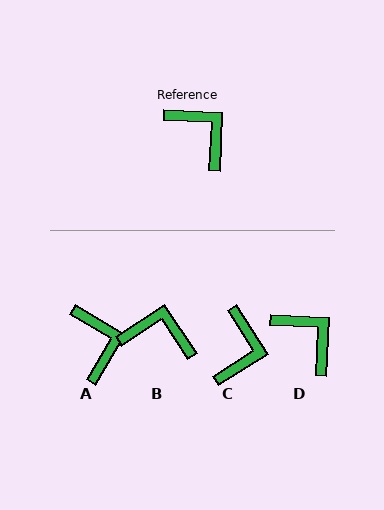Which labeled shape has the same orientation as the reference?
D.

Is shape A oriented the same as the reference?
No, it is off by about 28 degrees.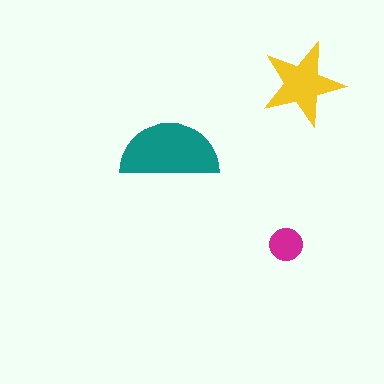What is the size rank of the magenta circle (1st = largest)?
3rd.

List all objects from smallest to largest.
The magenta circle, the yellow star, the teal semicircle.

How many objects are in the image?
There are 3 objects in the image.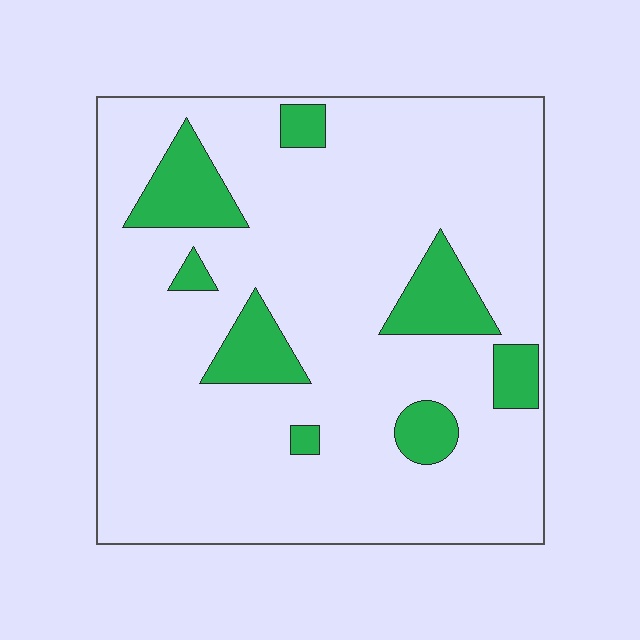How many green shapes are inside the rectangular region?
8.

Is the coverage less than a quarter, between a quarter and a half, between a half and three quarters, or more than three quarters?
Less than a quarter.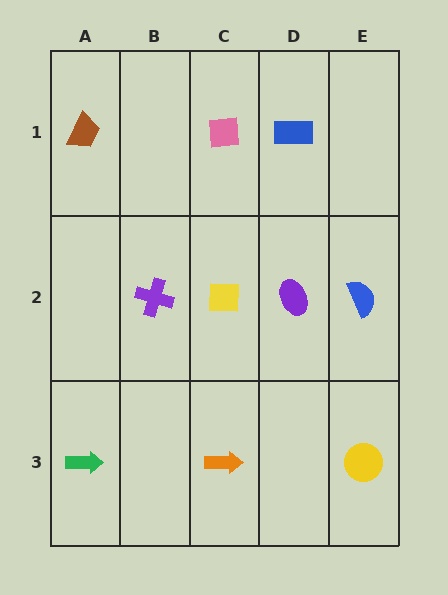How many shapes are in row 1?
3 shapes.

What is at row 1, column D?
A blue rectangle.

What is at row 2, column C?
A yellow square.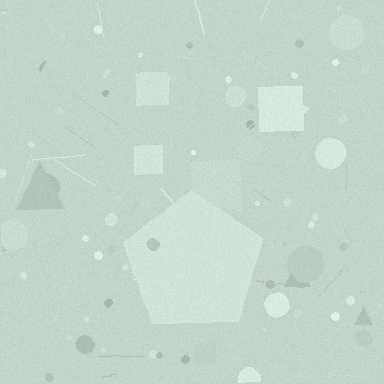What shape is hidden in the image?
A pentagon is hidden in the image.